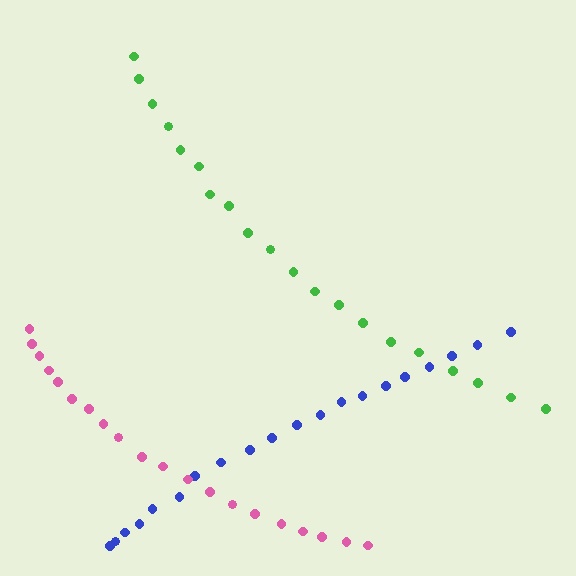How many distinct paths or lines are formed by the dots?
There are 3 distinct paths.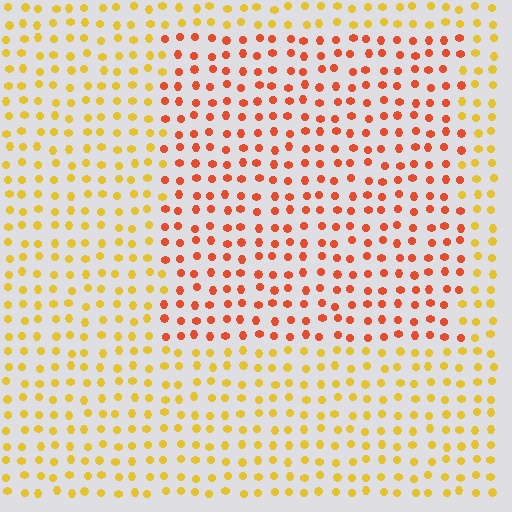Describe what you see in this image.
The image is filled with small yellow elements in a uniform arrangement. A rectangle-shaped region is visible where the elements are tinted to a slightly different hue, forming a subtle color boundary.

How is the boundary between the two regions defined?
The boundary is defined purely by a slight shift in hue (about 39 degrees). Spacing, size, and orientation are identical on both sides.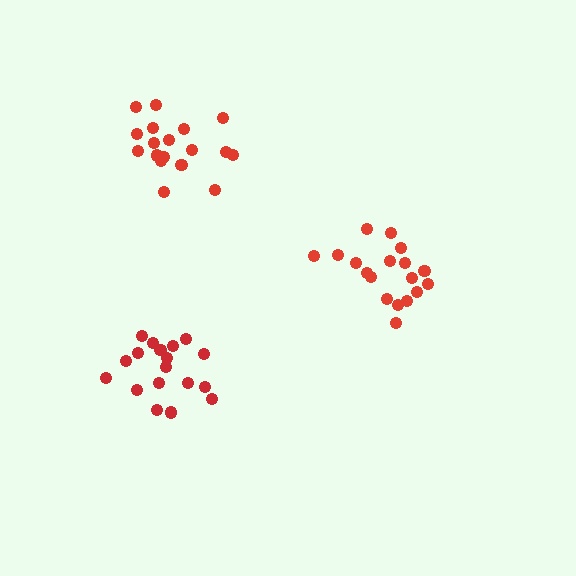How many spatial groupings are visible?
There are 3 spatial groupings.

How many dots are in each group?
Group 1: 18 dots, Group 2: 18 dots, Group 3: 18 dots (54 total).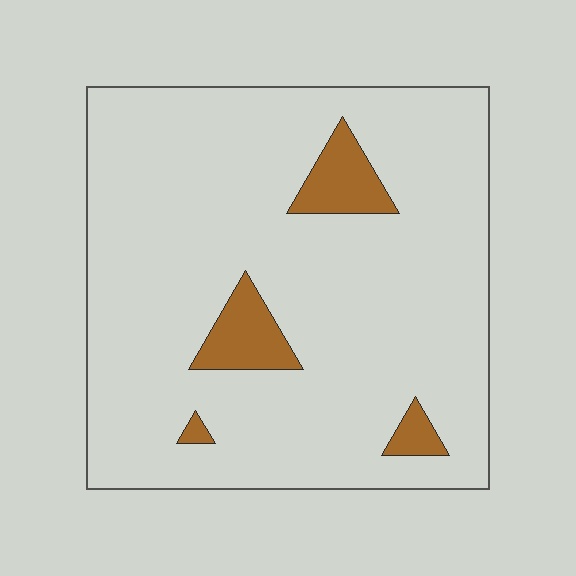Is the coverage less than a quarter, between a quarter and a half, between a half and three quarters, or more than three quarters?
Less than a quarter.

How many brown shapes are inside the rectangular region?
4.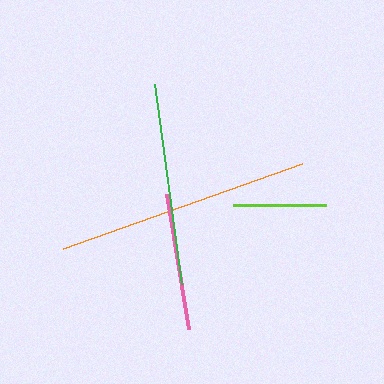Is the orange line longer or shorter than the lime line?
The orange line is longer than the lime line.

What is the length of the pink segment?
The pink segment is approximately 137 pixels long.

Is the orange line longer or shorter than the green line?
The orange line is longer than the green line.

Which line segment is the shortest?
The lime line is the shortest at approximately 93 pixels.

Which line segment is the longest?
The orange line is the longest at approximately 253 pixels.